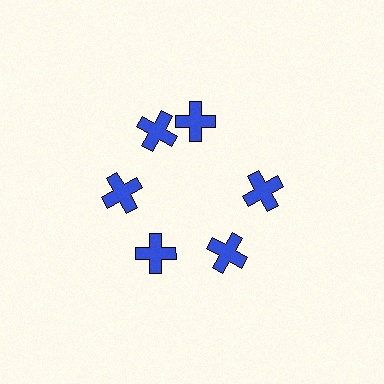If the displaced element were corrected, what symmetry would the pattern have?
It would have 6-fold rotational symmetry — the pattern would map onto itself every 60 degrees.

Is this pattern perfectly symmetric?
No. The 6 blue crosses are arranged in a ring, but one element near the 1 o'clock position is rotated out of alignment along the ring, breaking the 6-fold rotational symmetry.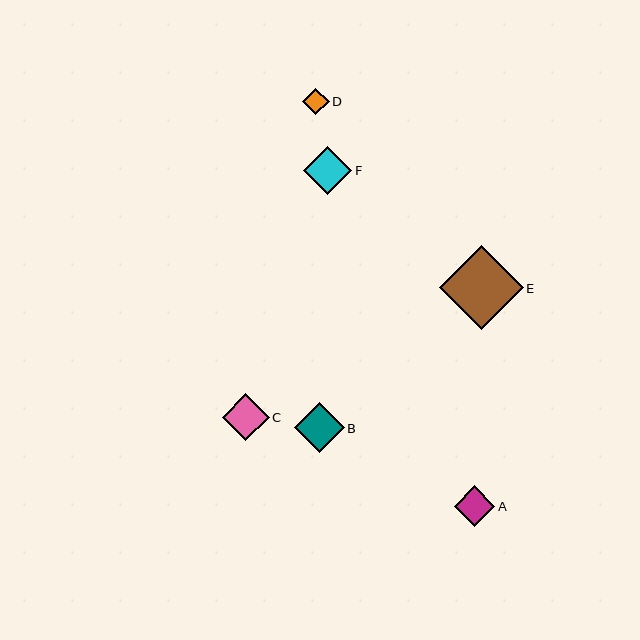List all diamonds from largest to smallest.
From largest to smallest: E, B, F, C, A, D.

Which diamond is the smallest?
Diamond D is the smallest with a size of approximately 27 pixels.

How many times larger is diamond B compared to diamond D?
Diamond B is approximately 1.9 times the size of diamond D.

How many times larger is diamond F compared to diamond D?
Diamond F is approximately 1.8 times the size of diamond D.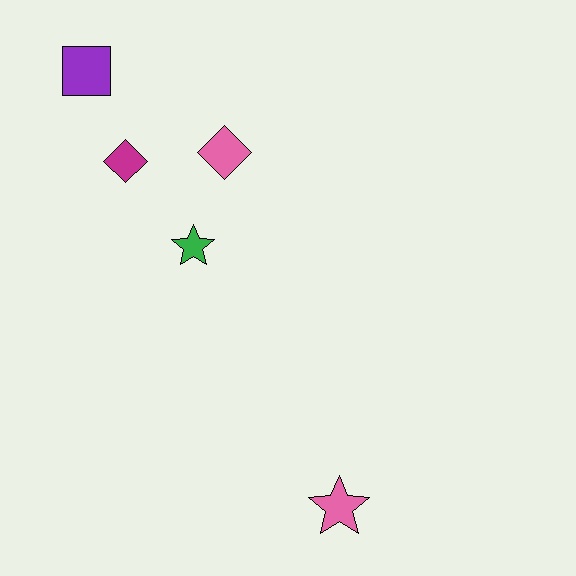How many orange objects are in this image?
There are no orange objects.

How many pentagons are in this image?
There are no pentagons.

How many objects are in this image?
There are 5 objects.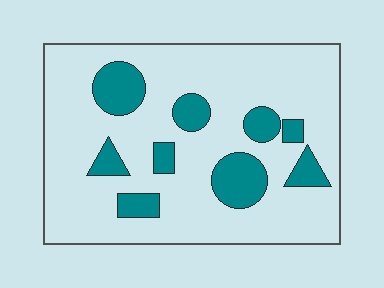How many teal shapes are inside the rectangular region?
9.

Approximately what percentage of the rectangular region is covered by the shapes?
Approximately 20%.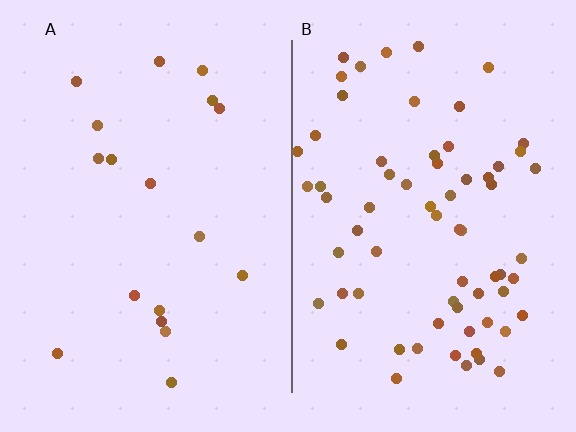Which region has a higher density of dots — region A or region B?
B (the right).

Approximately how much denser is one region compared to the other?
Approximately 3.7× — region B over region A.